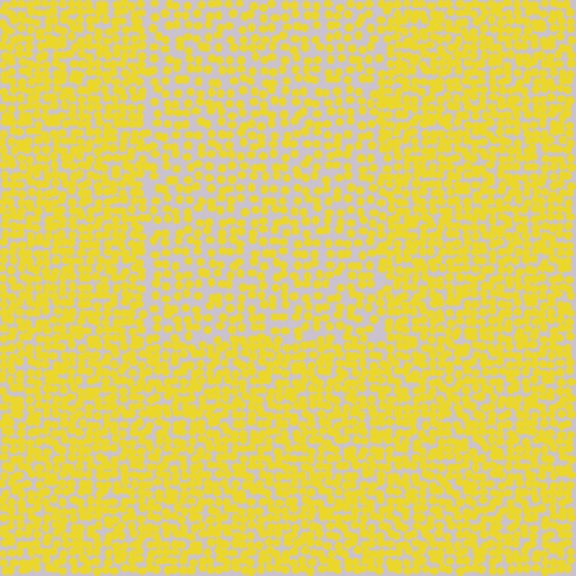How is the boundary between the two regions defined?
The boundary is defined by a change in element density (approximately 1.6x ratio). All elements are the same color, size, and shape.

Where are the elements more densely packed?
The elements are more densely packed outside the rectangle boundary.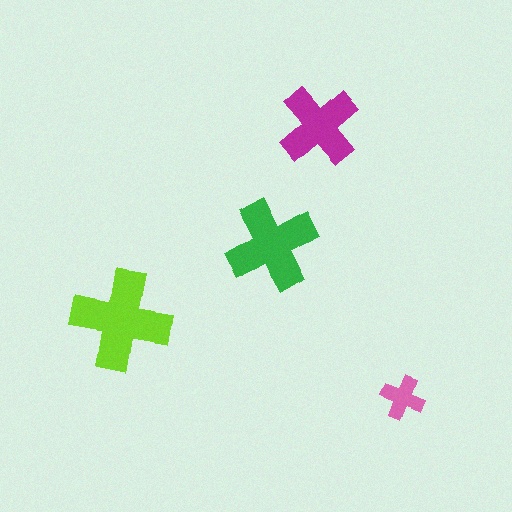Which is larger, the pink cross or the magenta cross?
The magenta one.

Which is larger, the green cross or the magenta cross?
The green one.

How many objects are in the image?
There are 4 objects in the image.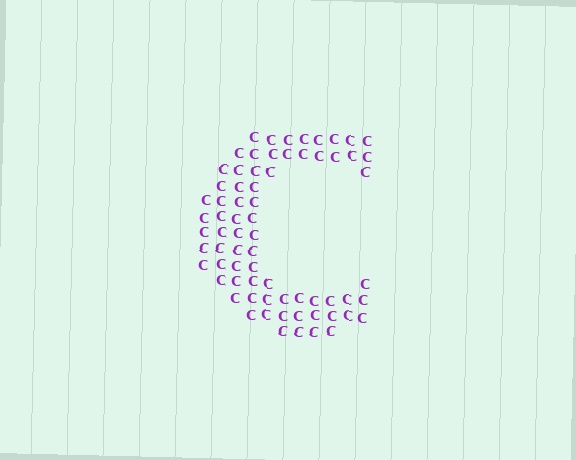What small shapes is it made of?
It is made of small letter C's.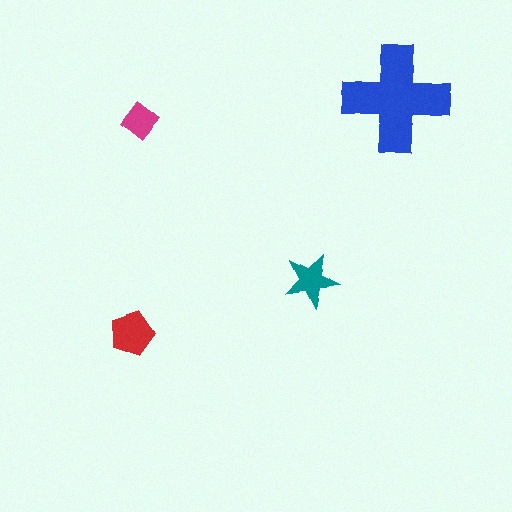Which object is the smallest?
The magenta diamond.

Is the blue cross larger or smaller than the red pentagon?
Larger.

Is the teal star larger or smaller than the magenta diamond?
Larger.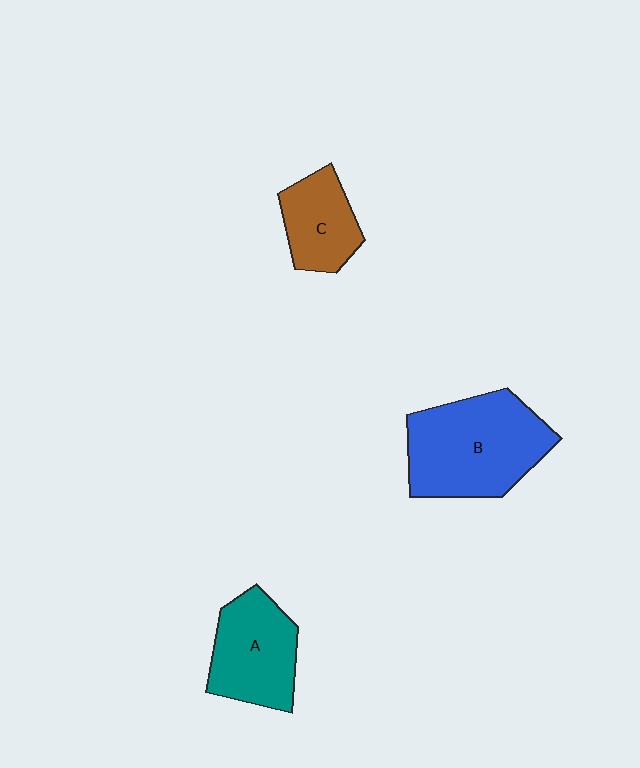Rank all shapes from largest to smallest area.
From largest to smallest: B (blue), A (teal), C (brown).